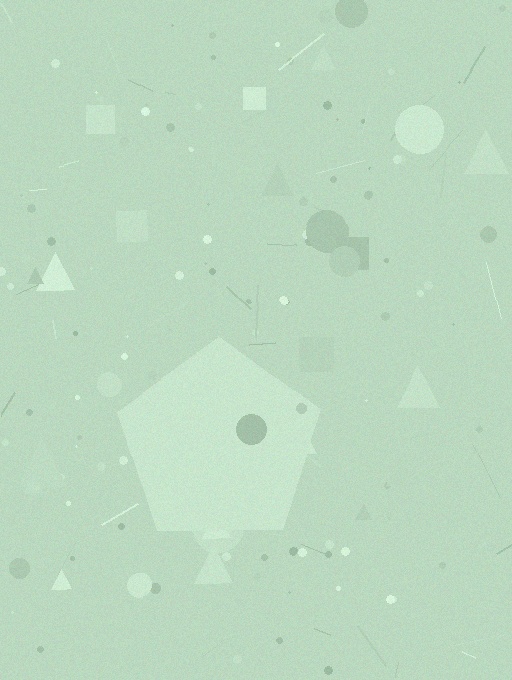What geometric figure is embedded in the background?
A pentagon is embedded in the background.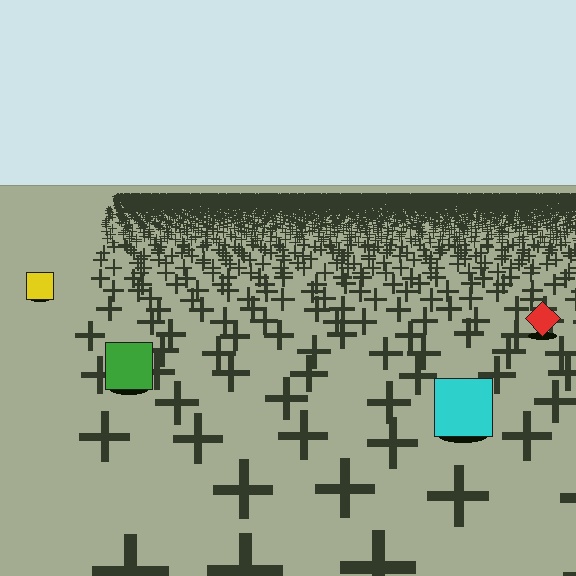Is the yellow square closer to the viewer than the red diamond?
No. The red diamond is closer — you can tell from the texture gradient: the ground texture is coarser near it.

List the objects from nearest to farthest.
From nearest to farthest: the cyan square, the green square, the red diamond, the yellow square.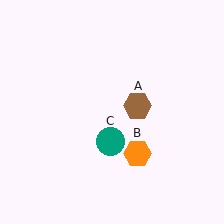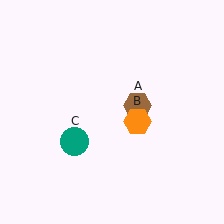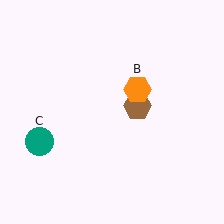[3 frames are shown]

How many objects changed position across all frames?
2 objects changed position: orange hexagon (object B), teal circle (object C).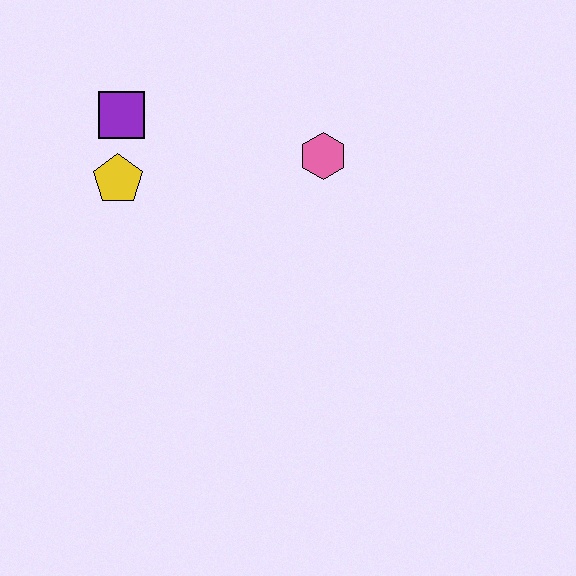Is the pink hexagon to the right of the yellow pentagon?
Yes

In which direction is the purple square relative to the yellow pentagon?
The purple square is above the yellow pentagon.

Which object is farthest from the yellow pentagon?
The pink hexagon is farthest from the yellow pentagon.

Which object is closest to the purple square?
The yellow pentagon is closest to the purple square.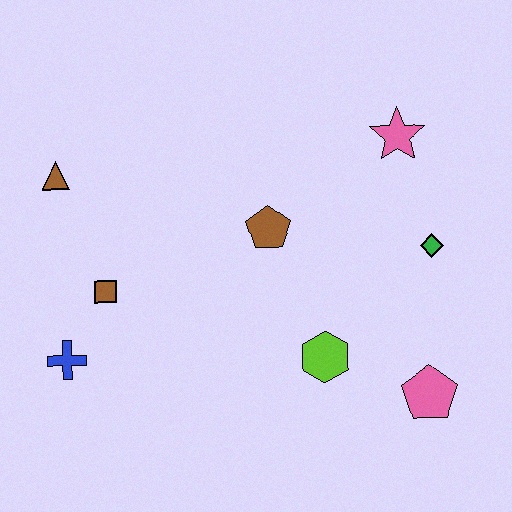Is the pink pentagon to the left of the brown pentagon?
No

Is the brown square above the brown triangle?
No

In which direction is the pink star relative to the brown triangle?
The pink star is to the right of the brown triangle.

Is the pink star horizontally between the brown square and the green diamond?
Yes